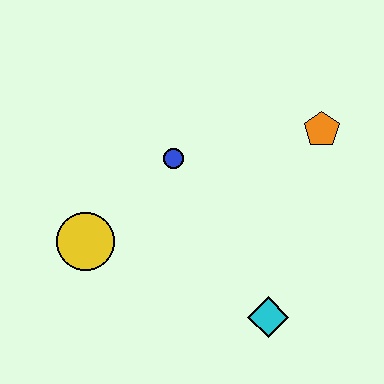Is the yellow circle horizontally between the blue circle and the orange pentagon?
No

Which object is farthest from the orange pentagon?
The yellow circle is farthest from the orange pentagon.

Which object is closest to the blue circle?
The yellow circle is closest to the blue circle.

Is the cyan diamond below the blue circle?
Yes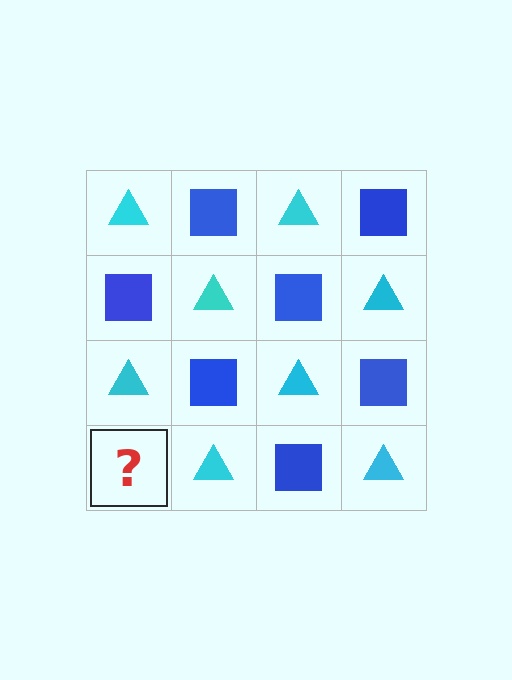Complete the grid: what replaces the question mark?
The question mark should be replaced with a blue square.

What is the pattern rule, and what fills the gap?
The rule is that it alternates cyan triangle and blue square in a checkerboard pattern. The gap should be filled with a blue square.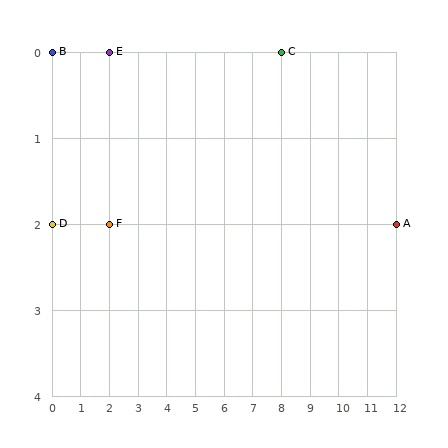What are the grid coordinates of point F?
Point F is at grid coordinates (2, 2).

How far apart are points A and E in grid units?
Points A and E are 10 columns and 2 rows apart (about 10.2 grid units diagonally).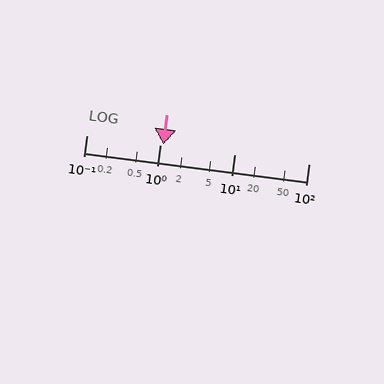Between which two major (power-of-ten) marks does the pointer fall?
The pointer is between 1 and 10.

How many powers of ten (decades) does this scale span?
The scale spans 3 decades, from 0.1 to 100.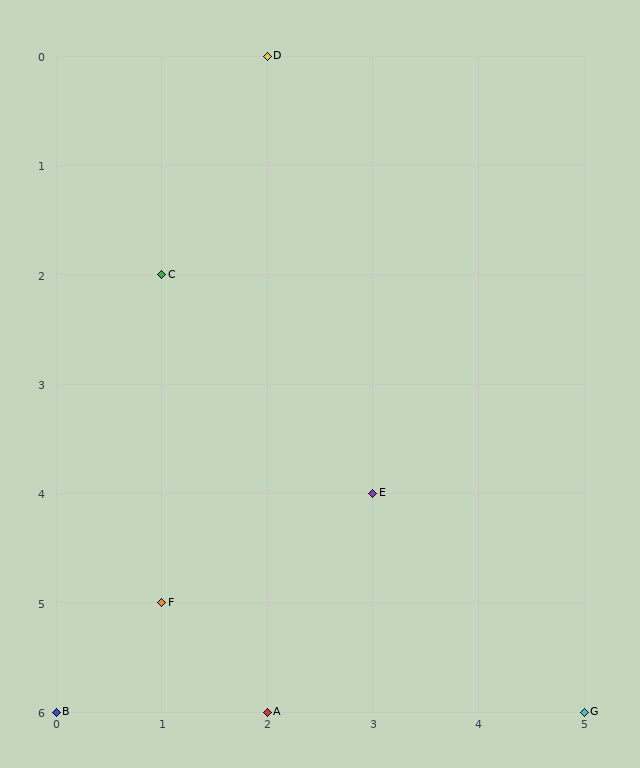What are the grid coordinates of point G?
Point G is at grid coordinates (5, 6).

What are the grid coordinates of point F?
Point F is at grid coordinates (1, 5).